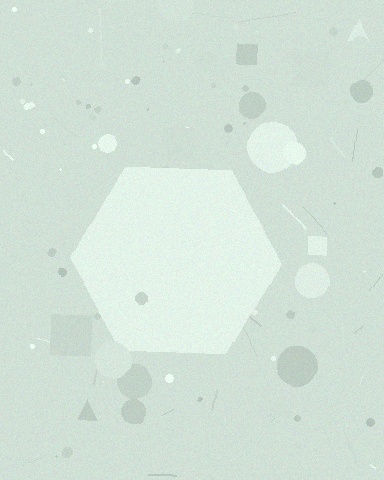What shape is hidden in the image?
A hexagon is hidden in the image.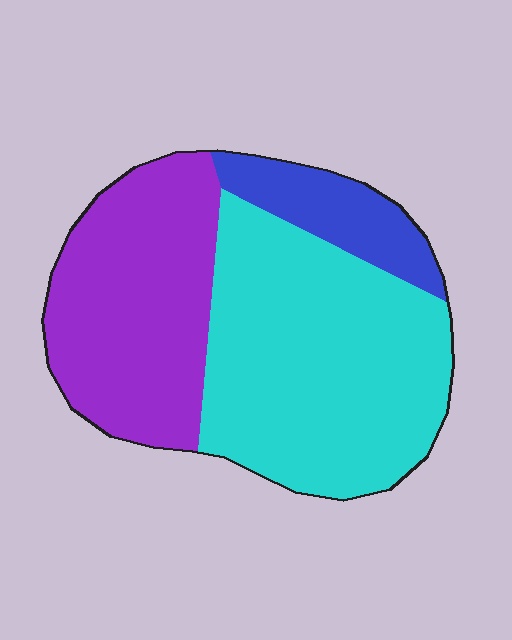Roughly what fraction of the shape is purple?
Purple takes up about three eighths (3/8) of the shape.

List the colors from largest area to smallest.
From largest to smallest: cyan, purple, blue.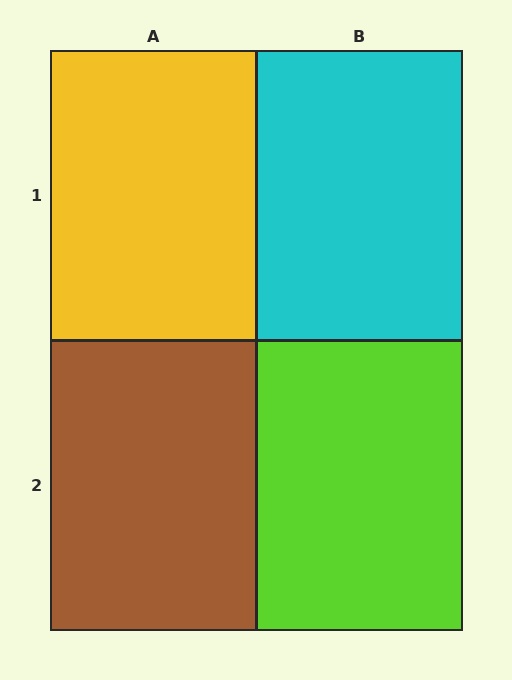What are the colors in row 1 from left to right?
Yellow, cyan.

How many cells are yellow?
1 cell is yellow.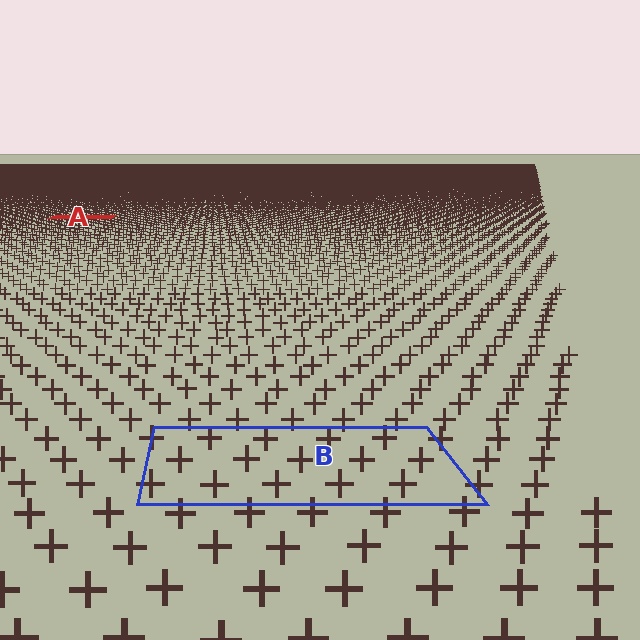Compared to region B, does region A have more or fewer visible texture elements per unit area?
Region A has more texture elements per unit area — they are packed more densely because it is farther away.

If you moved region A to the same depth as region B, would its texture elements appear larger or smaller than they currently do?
They would appear larger. At a closer depth, the same texture elements are projected at a bigger on-screen size.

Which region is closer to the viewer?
Region B is closer. The texture elements there are larger and more spread out.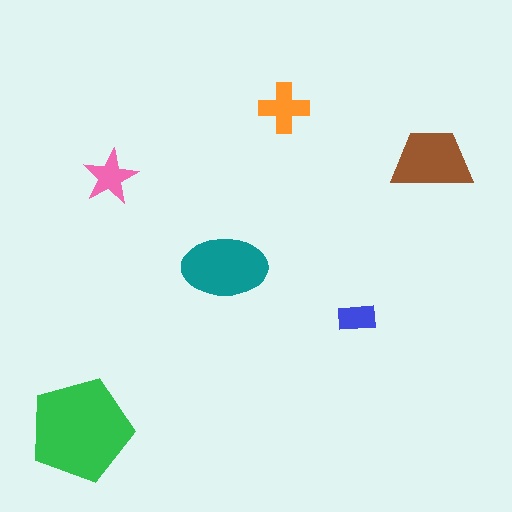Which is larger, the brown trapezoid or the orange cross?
The brown trapezoid.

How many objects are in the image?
There are 6 objects in the image.